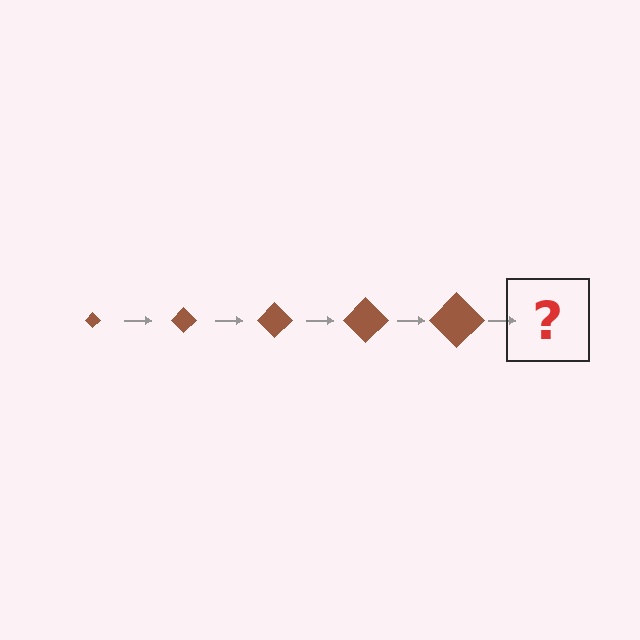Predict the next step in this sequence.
The next step is a brown diamond, larger than the previous one.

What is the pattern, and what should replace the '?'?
The pattern is that the diamond gets progressively larger each step. The '?' should be a brown diamond, larger than the previous one.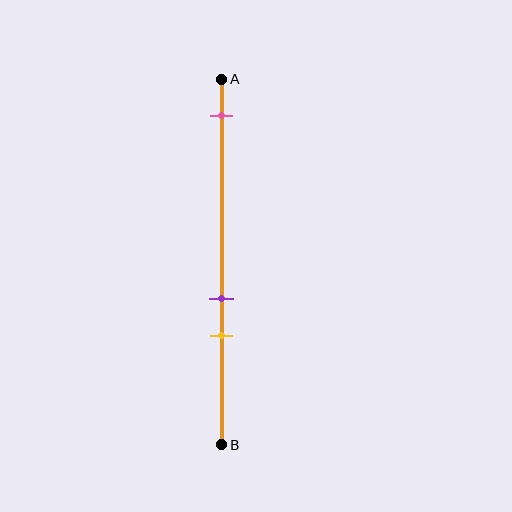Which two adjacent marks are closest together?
The purple and yellow marks are the closest adjacent pair.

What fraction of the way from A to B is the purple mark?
The purple mark is approximately 60% (0.6) of the way from A to B.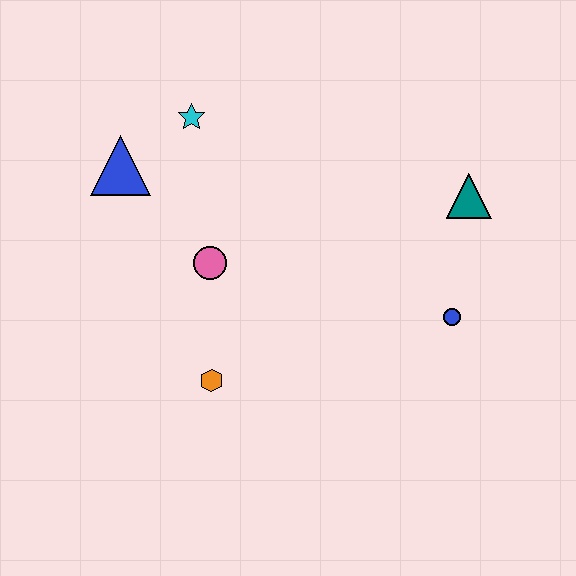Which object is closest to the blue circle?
The teal triangle is closest to the blue circle.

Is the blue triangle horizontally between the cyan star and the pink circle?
No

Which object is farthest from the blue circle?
The blue triangle is farthest from the blue circle.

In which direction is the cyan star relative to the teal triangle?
The cyan star is to the left of the teal triangle.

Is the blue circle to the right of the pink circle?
Yes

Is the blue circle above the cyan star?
No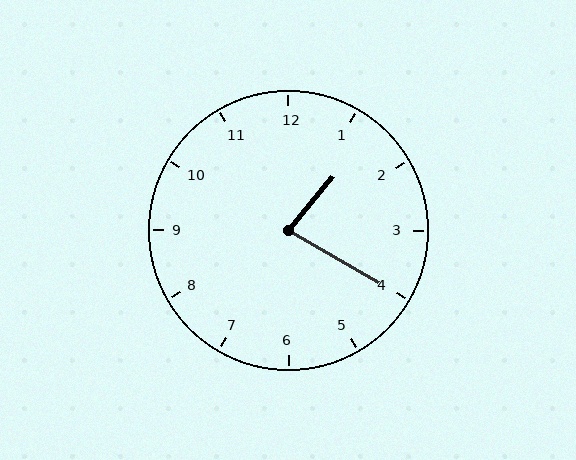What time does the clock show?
1:20.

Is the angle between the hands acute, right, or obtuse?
It is acute.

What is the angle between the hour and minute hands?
Approximately 80 degrees.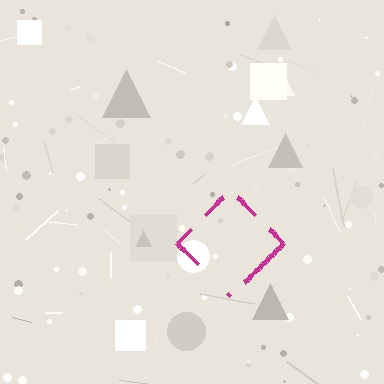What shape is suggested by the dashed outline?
The dashed outline suggests a diamond.